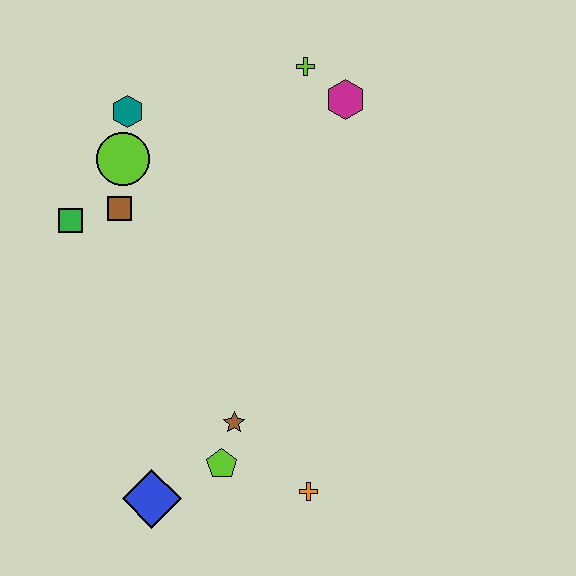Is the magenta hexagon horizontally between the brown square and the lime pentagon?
No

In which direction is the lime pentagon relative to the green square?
The lime pentagon is below the green square.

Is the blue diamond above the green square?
No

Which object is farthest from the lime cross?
The blue diamond is farthest from the lime cross.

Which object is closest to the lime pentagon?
The brown star is closest to the lime pentagon.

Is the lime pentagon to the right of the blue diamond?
Yes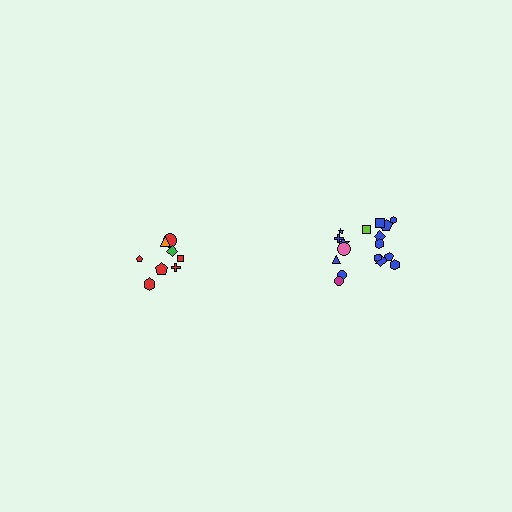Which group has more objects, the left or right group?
The right group.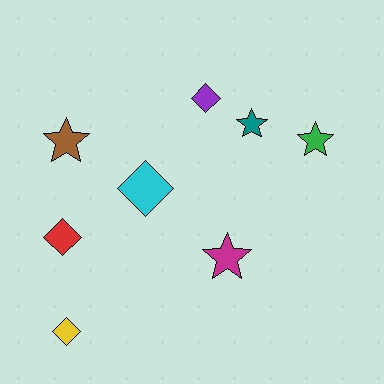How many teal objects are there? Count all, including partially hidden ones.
There is 1 teal object.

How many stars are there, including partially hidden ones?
There are 4 stars.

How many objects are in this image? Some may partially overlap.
There are 8 objects.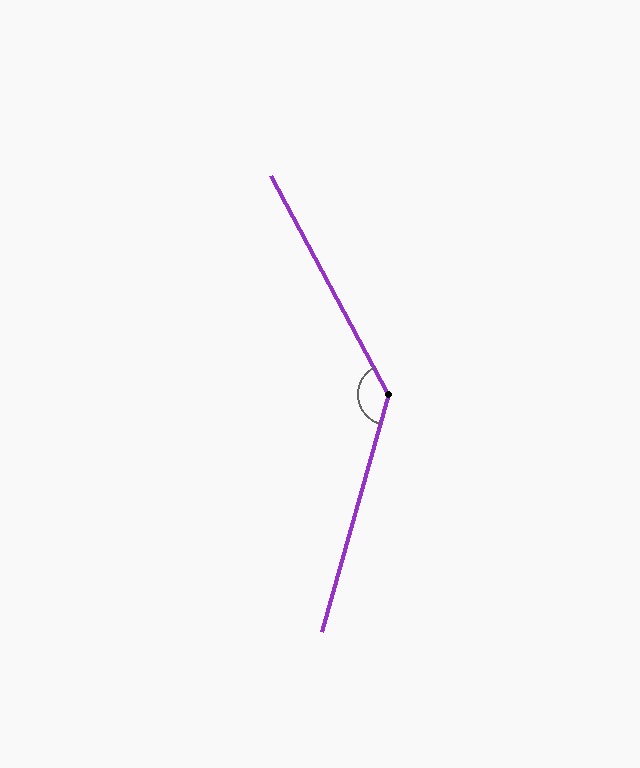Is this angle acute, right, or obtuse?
It is obtuse.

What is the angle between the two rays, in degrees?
Approximately 136 degrees.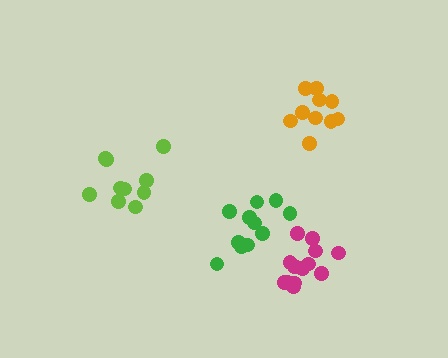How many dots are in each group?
Group 1: 10 dots, Group 2: 11 dots, Group 3: 10 dots, Group 4: 14 dots (45 total).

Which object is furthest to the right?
The orange cluster is rightmost.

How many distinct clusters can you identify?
There are 4 distinct clusters.